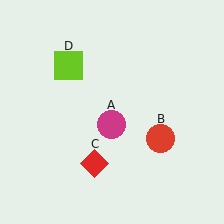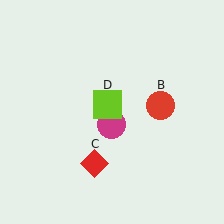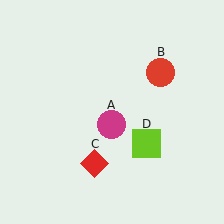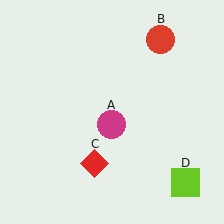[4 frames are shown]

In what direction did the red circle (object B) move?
The red circle (object B) moved up.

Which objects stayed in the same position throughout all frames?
Magenta circle (object A) and red diamond (object C) remained stationary.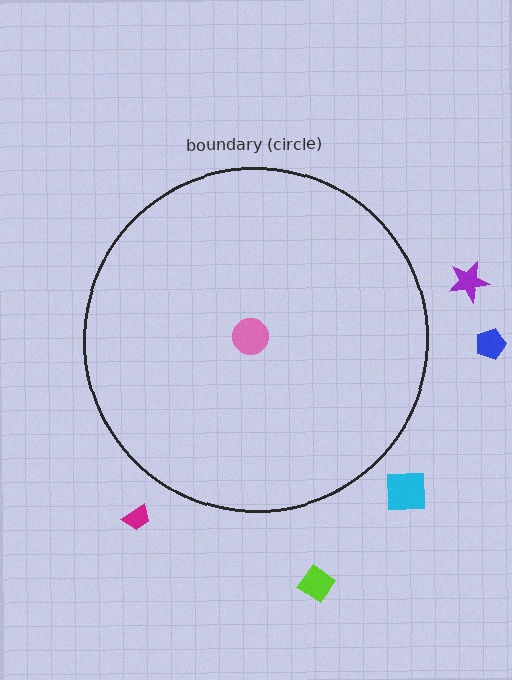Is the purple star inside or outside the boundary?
Outside.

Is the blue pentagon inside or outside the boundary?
Outside.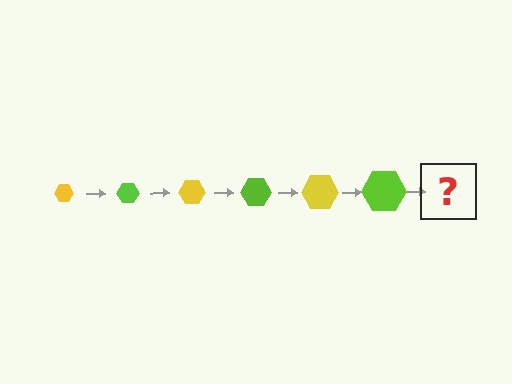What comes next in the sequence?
The next element should be a yellow hexagon, larger than the previous one.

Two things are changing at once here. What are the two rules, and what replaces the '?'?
The two rules are that the hexagon grows larger each step and the color cycles through yellow and lime. The '?' should be a yellow hexagon, larger than the previous one.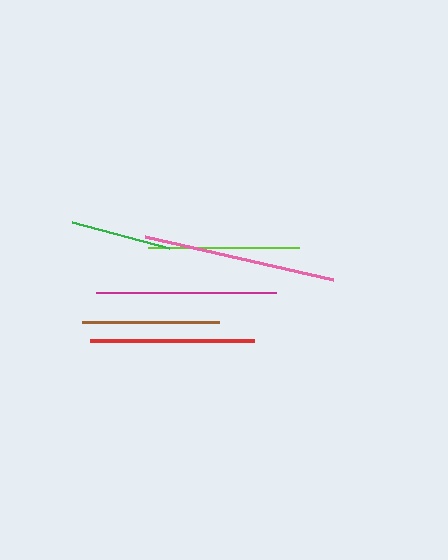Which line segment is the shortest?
The green line is the shortest at approximately 100 pixels.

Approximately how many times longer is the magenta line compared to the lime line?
The magenta line is approximately 1.2 times the length of the lime line.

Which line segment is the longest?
The pink line is the longest at approximately 193 pixels.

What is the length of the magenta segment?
The magenta segment is approximately 180 pixels long.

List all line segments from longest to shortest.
From longest to shortest: pink, magenta, red, lime, brown, green.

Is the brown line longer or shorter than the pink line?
The pink line is longer than the brown line.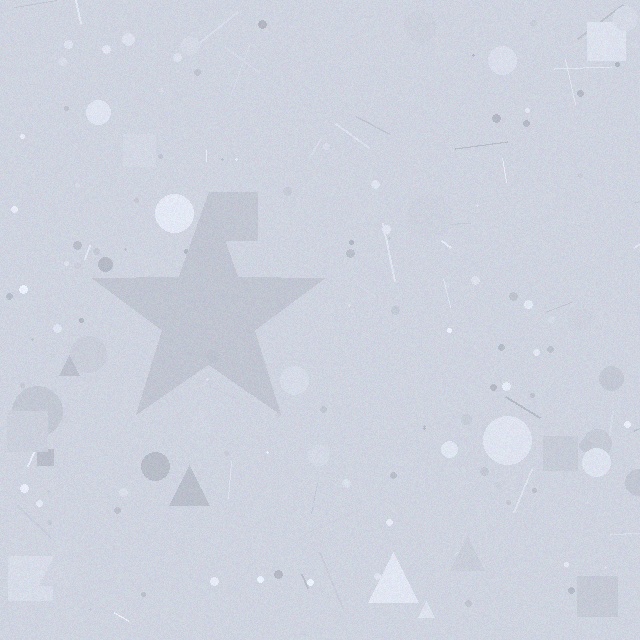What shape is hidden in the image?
A star is hidden in the image.